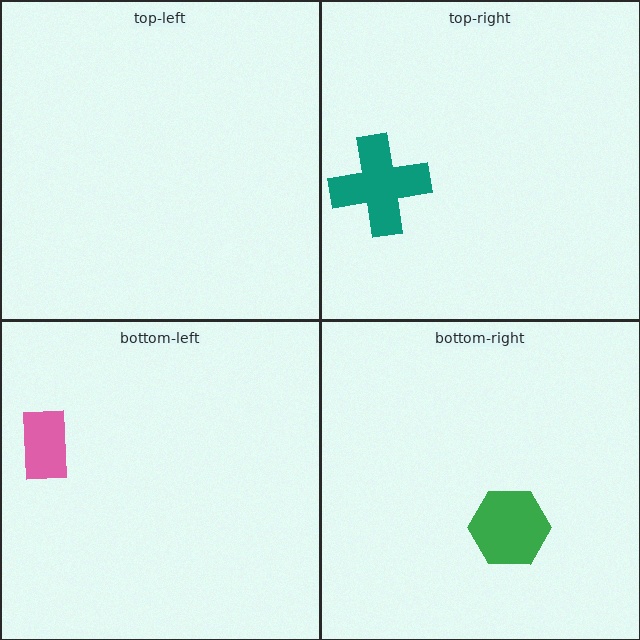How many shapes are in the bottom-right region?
1.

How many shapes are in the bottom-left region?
1.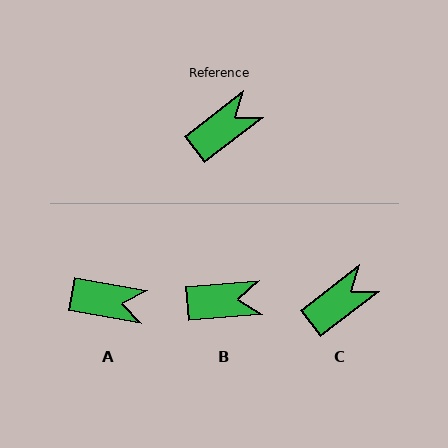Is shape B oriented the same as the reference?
No, it is off by about 33 degrees.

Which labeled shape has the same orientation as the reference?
C.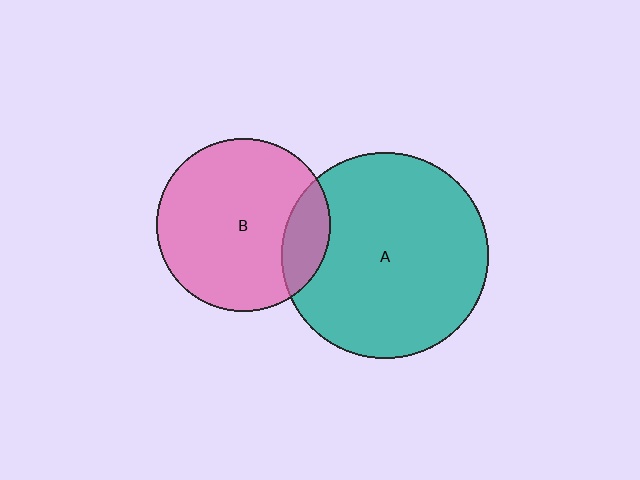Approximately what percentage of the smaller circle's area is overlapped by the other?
Approximately 15%.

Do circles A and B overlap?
Yes.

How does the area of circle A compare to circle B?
Approximately 1.4 times.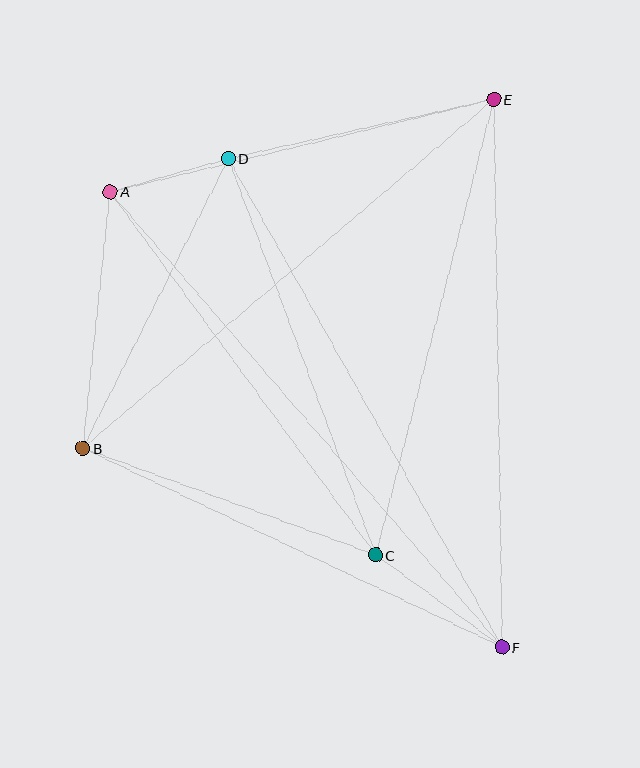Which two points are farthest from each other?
Points A and F are farthest from each other.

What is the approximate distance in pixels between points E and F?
The distance between E and F is approximately 548 pixels.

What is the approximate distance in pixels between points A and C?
The distance between A and C is approximately 450 pixels.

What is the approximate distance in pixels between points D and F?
The distance between D and F is approximately 560 pixels.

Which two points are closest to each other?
Points A and D are closest to each other.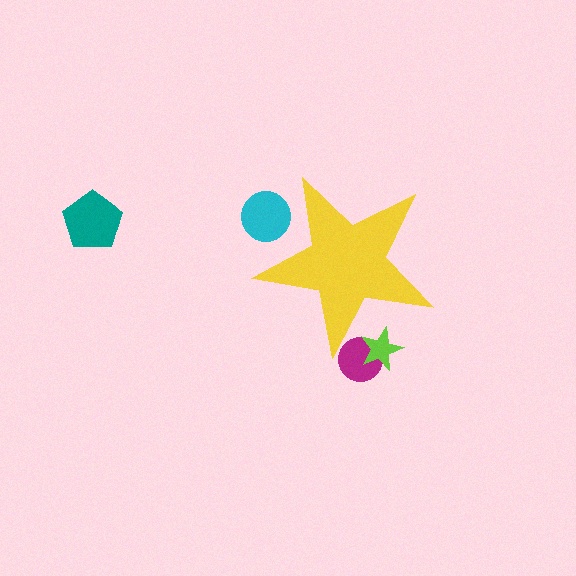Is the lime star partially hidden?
Yes, the lime star is partially hidden behind the yellow star.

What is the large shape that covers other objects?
A yellow star.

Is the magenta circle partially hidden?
Yes, the magenta circle is partially hidden behind the yellow star.